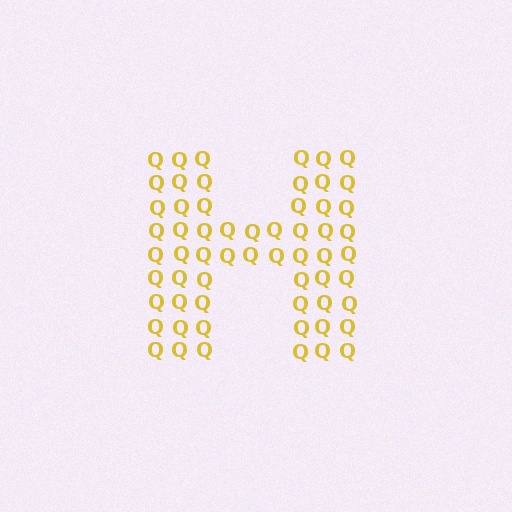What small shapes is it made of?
It is made of small letter Q's.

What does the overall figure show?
The overall figure shows the letter H.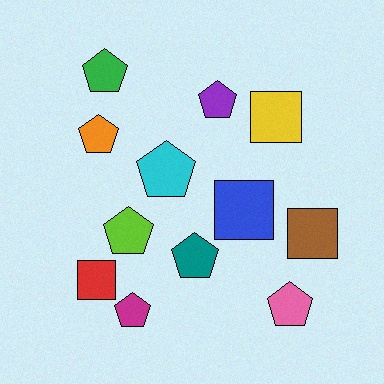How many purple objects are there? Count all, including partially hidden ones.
There is 1 purple object.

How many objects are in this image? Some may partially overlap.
There are 12 objects.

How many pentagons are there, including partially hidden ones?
There are 8 pentagons.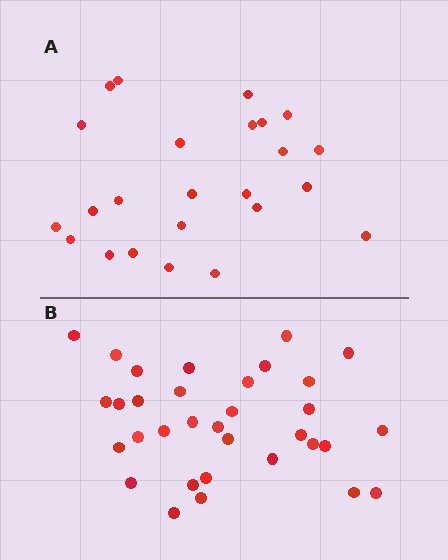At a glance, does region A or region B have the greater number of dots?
Region B (the bottom region) has more dots.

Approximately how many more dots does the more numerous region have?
Region B has roughly 8 or so more dots than region A.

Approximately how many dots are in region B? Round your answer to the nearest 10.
About 30 dots. (The exact count is 33, which rounds to 30.)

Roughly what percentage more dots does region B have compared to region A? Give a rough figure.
About 40% more.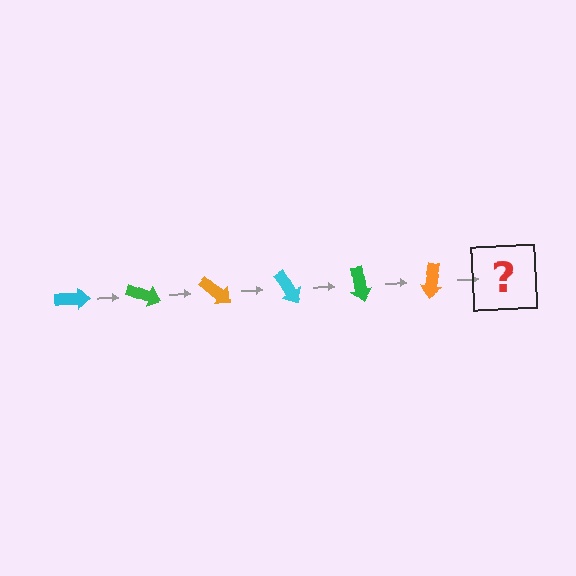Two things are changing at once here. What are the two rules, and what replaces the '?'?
The two rules are that it rotates 20 degrees each step and the color cycles through cyan, green, and orange. The '?' should be a cyan arrow, rotated 120 degrees from the start.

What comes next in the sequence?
The next element should be a cyan arrow, rotated 120 degrees from the start.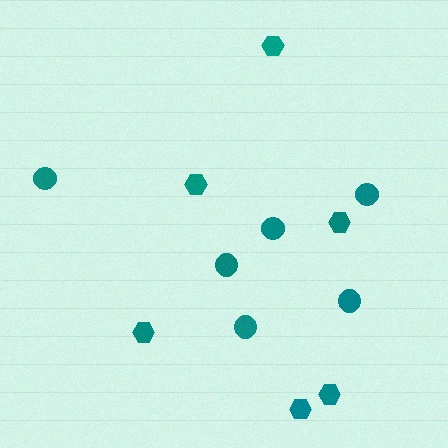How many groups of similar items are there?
There are 2 groups: one group of hexagons (6) and one group of circles (6).